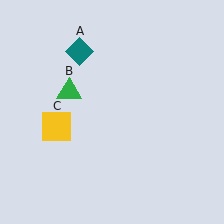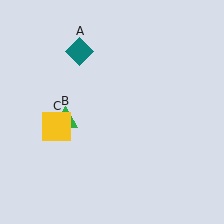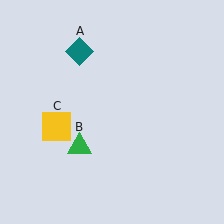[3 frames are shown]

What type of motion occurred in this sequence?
The green triangle (object B) rotated counterclockwise around the center of the scene.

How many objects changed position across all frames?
1 object changed position: green triangle (object B).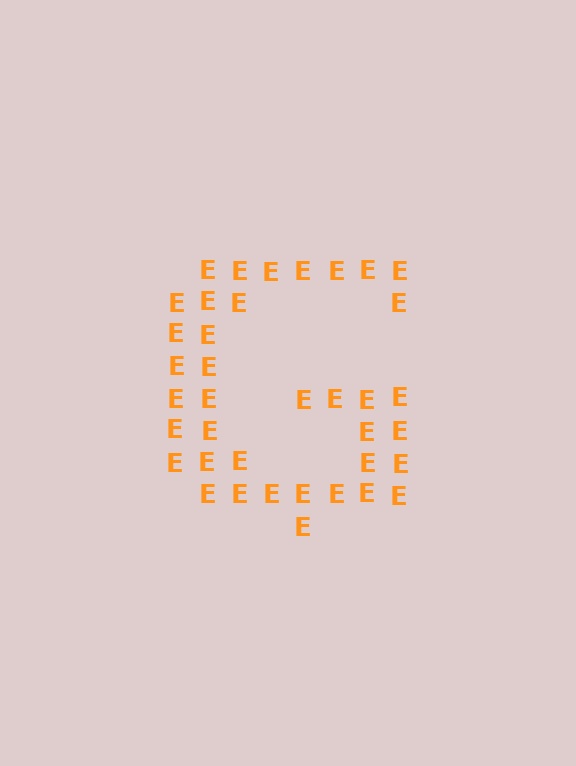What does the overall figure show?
The overall figure shows the letter G.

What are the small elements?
The small elements are letter E's.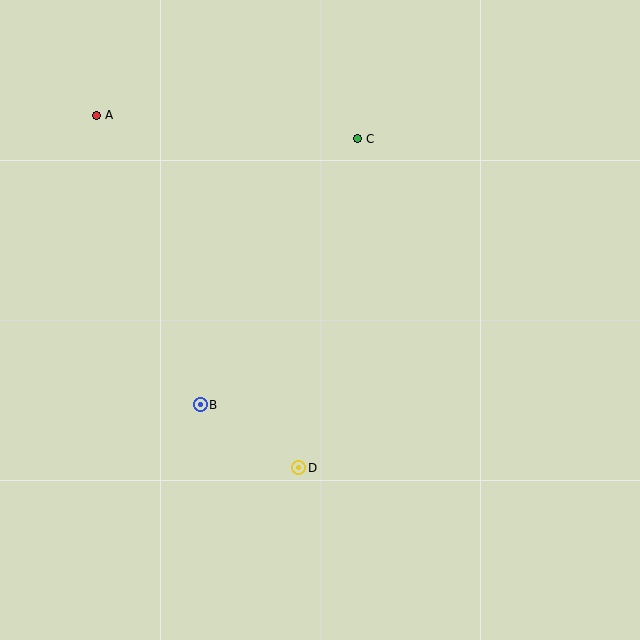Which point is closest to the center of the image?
Point B at (200, 405) is closest to the center.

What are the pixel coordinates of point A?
Point A is at (96, 115).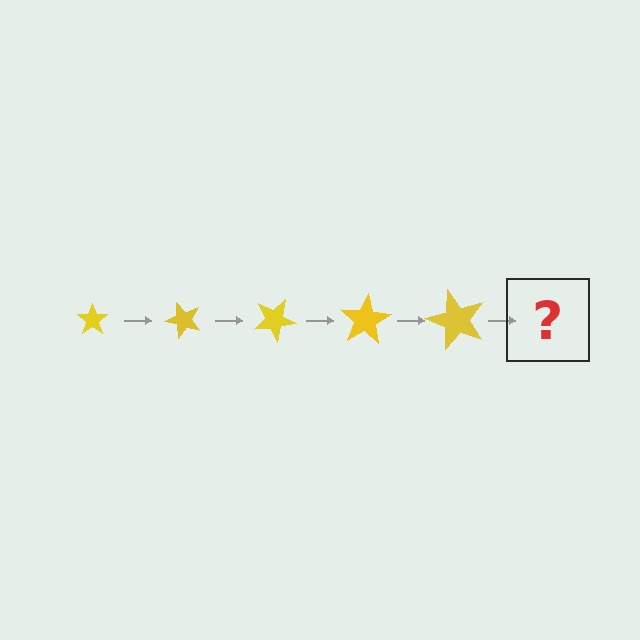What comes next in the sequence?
The next element should be a star, larger than the previous one and rotated 250 degrees from the start.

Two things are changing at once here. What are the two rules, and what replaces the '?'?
The two rules are that the star grows larger each step and it rotates 50 degrees each step. The '?' should be a star, larger than the previous one and rotated 250 degrees from the start.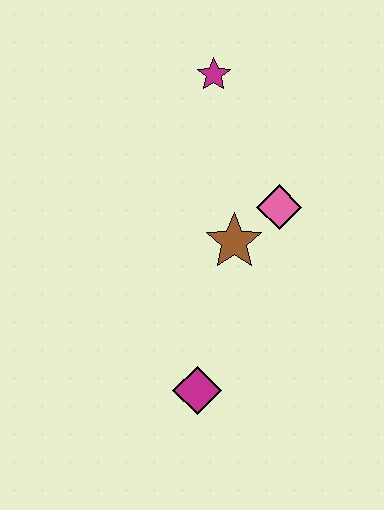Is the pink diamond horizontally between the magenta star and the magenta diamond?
No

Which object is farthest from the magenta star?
The magenta diamond is farthest from the magenta star.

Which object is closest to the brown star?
The pink diamond is closest to the brown star.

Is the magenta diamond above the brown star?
No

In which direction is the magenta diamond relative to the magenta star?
The magenta diamond is below the magenta star.